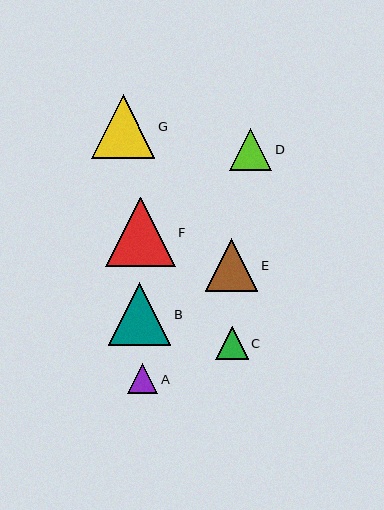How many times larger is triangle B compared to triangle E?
Triangle B is approximately 1.2 times the size of triangle E.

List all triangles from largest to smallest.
From largest to smallest: F, G, B, E, D, C, A.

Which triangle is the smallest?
Triangle A is the smallest with a size of approximately 30 pixels.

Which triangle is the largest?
Triangle F is the largest with a size of approximately 69 pixels.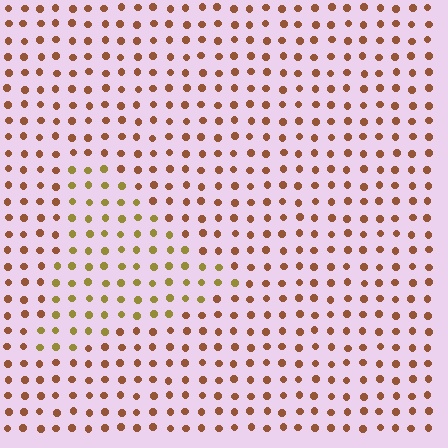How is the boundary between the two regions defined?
The boundary is defined purely by a slight shift in hue (about 35 degrees). Spacing, size, and orientation are identical on both sides.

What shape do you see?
I see a triangle.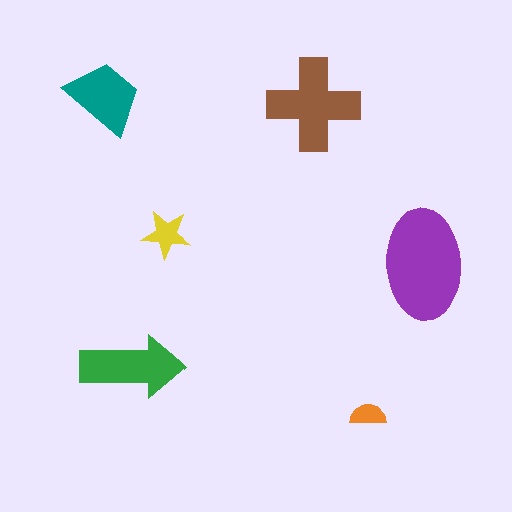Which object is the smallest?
The orange semicircle.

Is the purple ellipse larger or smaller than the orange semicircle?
Larger.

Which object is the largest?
The purple ellipse.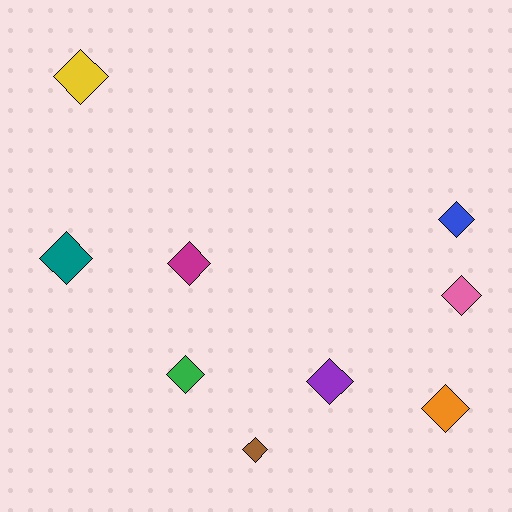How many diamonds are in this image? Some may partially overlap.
There are 9 diamonds.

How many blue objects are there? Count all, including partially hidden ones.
There is 1 blue object.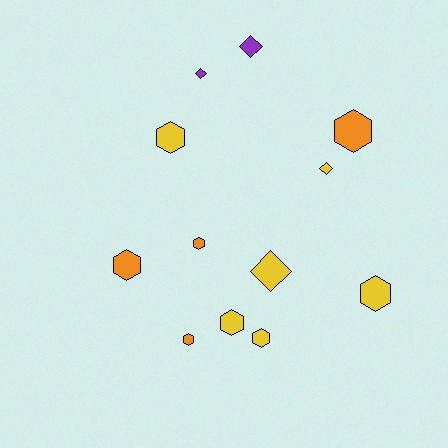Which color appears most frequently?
Yellow, with 6 objects.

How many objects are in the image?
There are 12 objects.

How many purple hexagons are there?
There are no purple hexagons.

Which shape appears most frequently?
Hexagon, with 8 objects.